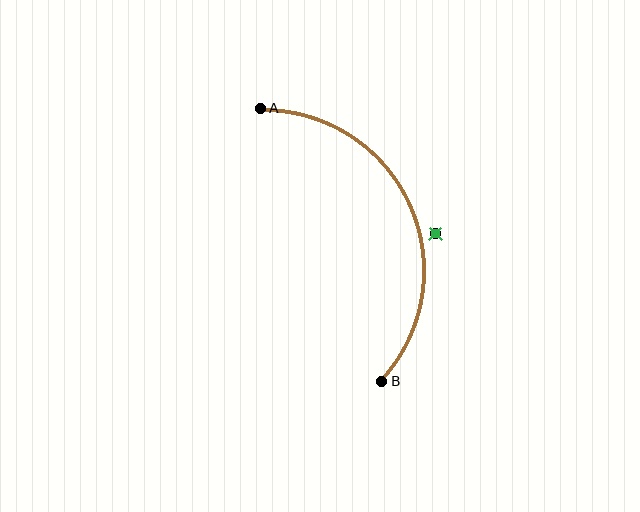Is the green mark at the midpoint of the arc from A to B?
No — the green mark does not lie on the arc at all. It sits slightly outside the curve.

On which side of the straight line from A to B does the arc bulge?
The arc bulges to the right of the straight line connecting A and B.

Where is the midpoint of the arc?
The arc midpoint is the point on the curve farthest from the straight line joining A and B. It sits to the right of that line.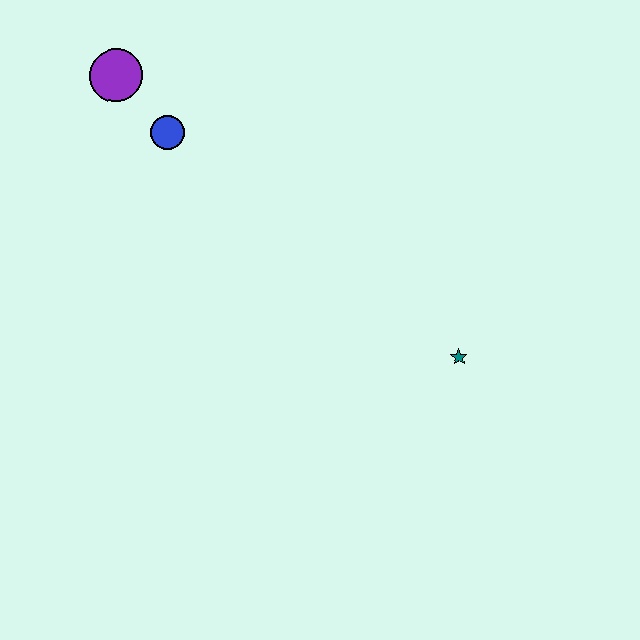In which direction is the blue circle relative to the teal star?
The blue circle is to the left of the teal star.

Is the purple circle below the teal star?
No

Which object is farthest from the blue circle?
The teal star is farthest from the blue circle.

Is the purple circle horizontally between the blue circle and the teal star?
No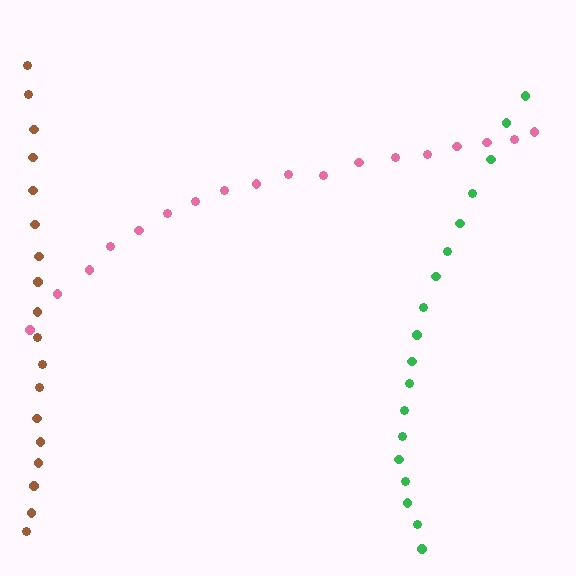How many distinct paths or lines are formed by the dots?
There are 3 distinct paths.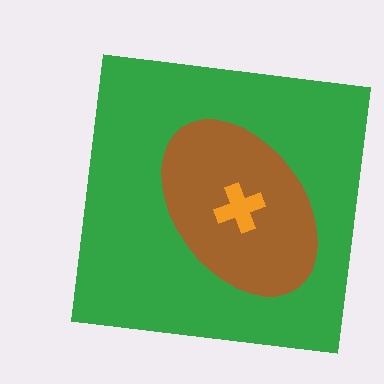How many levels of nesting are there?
3.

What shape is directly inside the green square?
The brown ellipse.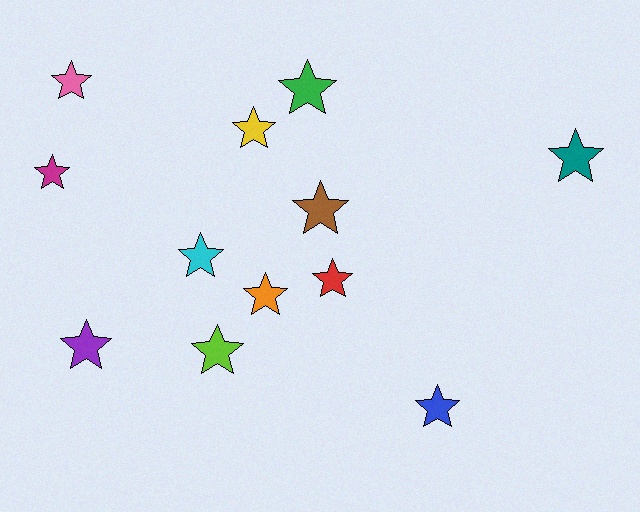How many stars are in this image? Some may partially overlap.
There are 12 stars.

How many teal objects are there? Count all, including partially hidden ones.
There is 1 teal object.